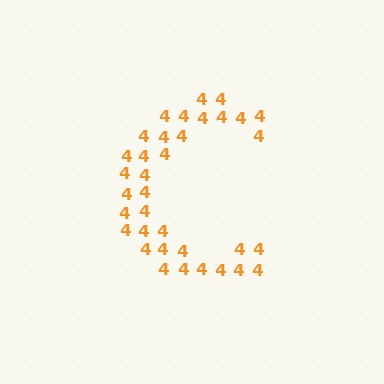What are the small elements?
The small elements are digit 4's.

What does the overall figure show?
The overall figure shows the letter C.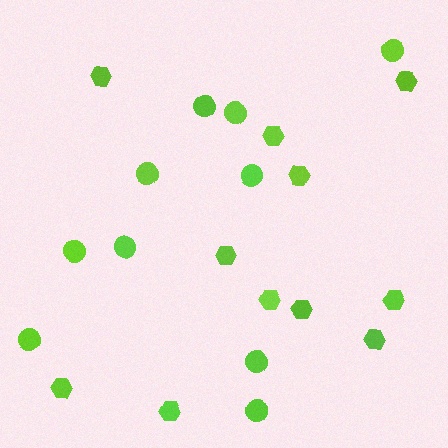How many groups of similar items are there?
There are 2 groups: one group of circles (10) and one group of hexagons (11).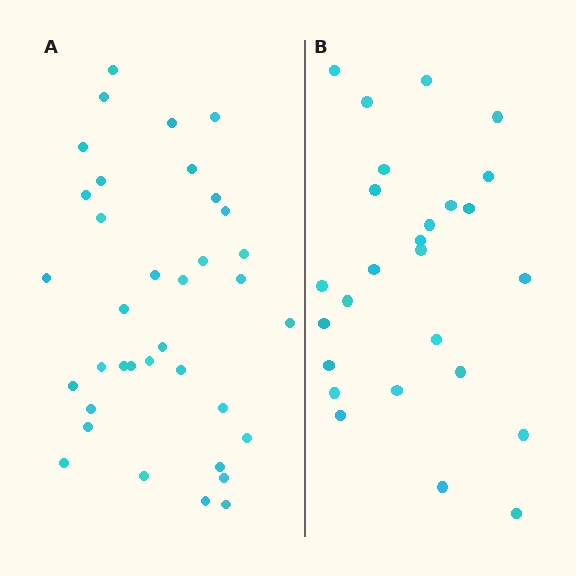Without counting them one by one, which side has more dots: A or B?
Region A (the left region) has more dots.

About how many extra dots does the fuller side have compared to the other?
Region A has roughly 10 or so more dots than region B.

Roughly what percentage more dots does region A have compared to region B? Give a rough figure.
About 40% more.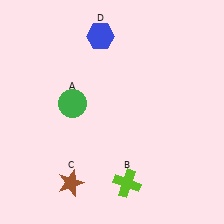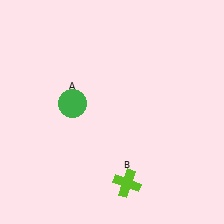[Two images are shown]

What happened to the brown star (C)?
The brown star (C) was removed in Image 2. It was in the bottom-left area of Image 1.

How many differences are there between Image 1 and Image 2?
There are 2 differences between the two images.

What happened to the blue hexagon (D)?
The blue hexagon (D) was removed in Image 2. It was in the top-left area of Image 1.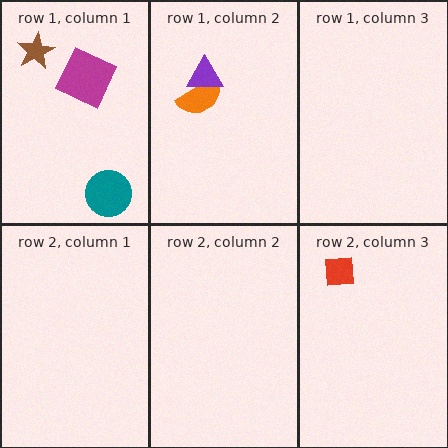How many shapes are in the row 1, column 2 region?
2.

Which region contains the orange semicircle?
The row 1, column 2 region.